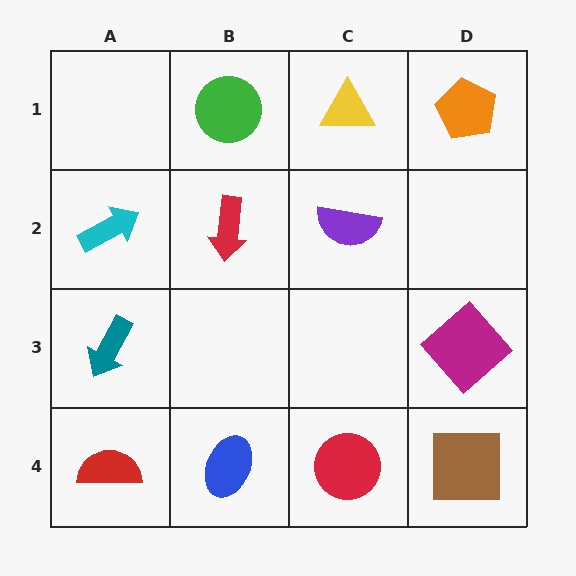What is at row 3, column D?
A magenta diamond.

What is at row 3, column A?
A teal arrow.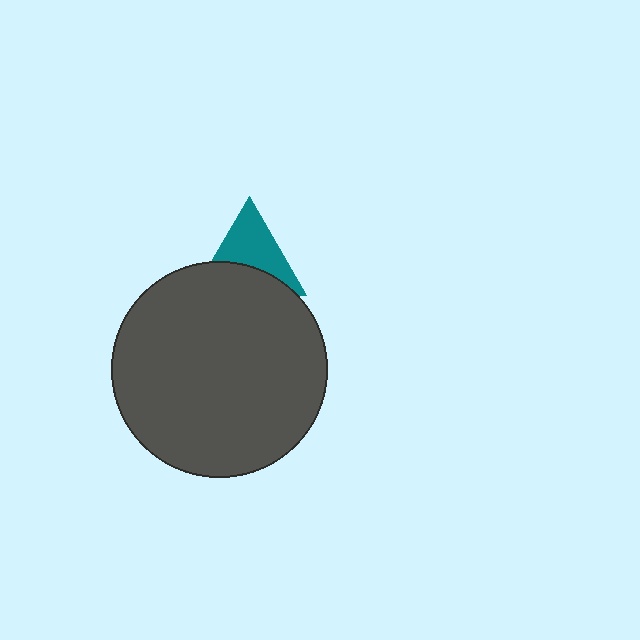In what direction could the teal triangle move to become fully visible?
The teal triangle could move up. That would shift it out from behind the dark gray circle entirely.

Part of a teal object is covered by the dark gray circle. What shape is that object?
It is a triangle.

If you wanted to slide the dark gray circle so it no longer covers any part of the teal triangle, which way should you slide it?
Slide it down — that is the most direct way to separate the two shapes.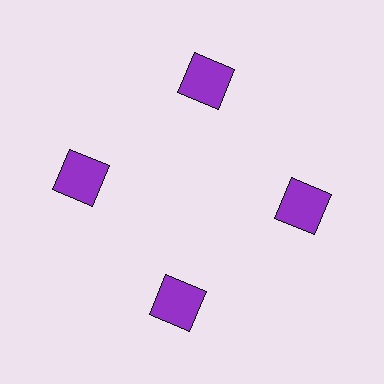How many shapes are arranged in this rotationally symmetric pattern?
There are 4 shapes, arranged in 4 groups of 1.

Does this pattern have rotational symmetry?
Yes, this pattern has 4-fold rotational symmetry. It looks the same after rotating 90 degrees around the center.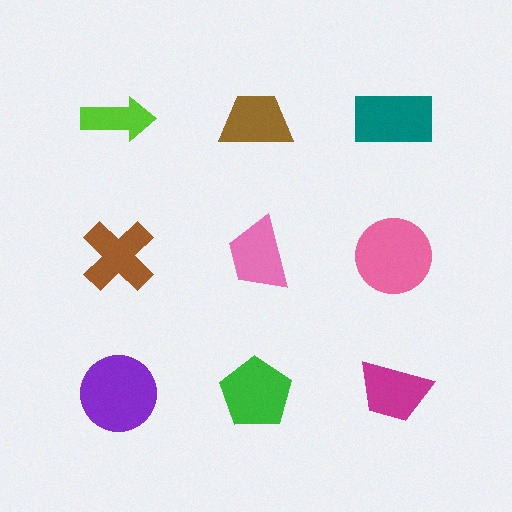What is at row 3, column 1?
A purple circle.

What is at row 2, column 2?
A pink trapezoid.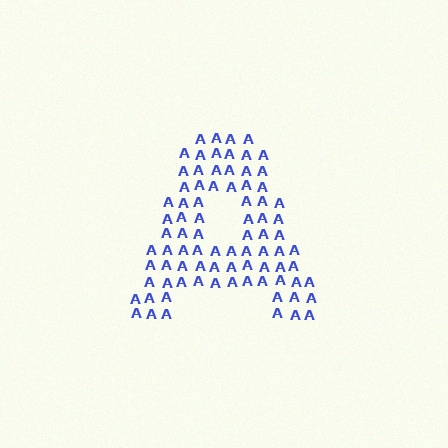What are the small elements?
The small elements are letter A's.